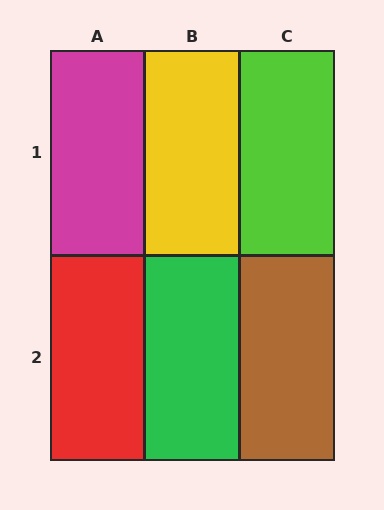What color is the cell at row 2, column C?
Brown.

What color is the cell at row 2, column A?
Red.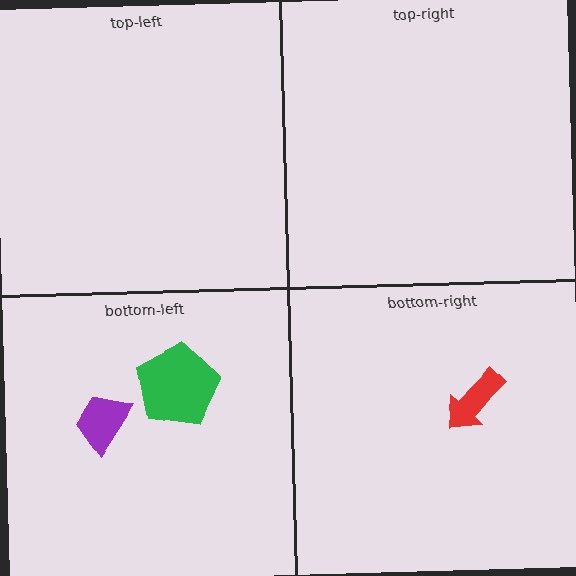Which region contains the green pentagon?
The bottom-left region.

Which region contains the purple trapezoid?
The bottom-left region.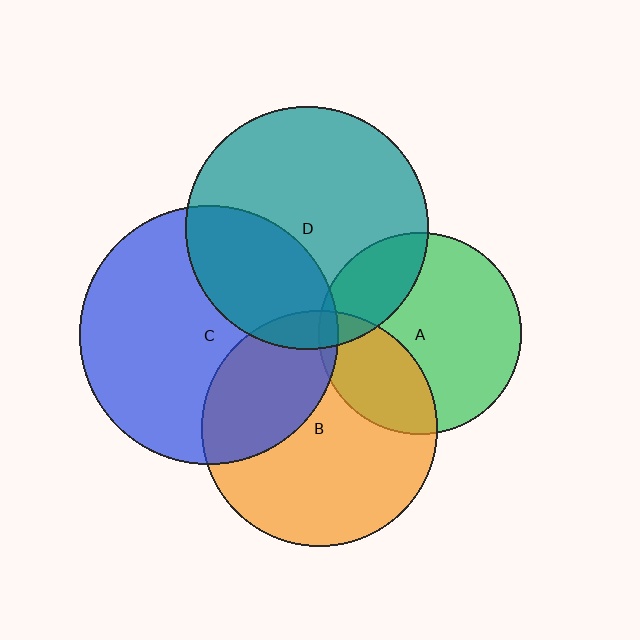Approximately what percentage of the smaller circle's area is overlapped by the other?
Approximately 30%.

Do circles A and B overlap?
Yes.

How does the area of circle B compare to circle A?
Approximately 1.4 times.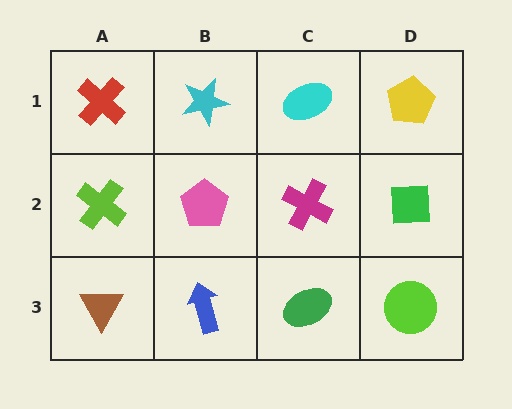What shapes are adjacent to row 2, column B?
A cyan star (row 1, column B), a blue arrow (row 3, column B), a lime cross (row 2, column A), a magenta cross (row 2, column C).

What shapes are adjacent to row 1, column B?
A pink pentagon (row 2, column B), a red cross (row 1, column A), a cyan ellipse (row 1, column C).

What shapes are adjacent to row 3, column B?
A pink pentagon (row 2, column B), a brown triangle (row 3, column A), a green ellipse (row 3, column C).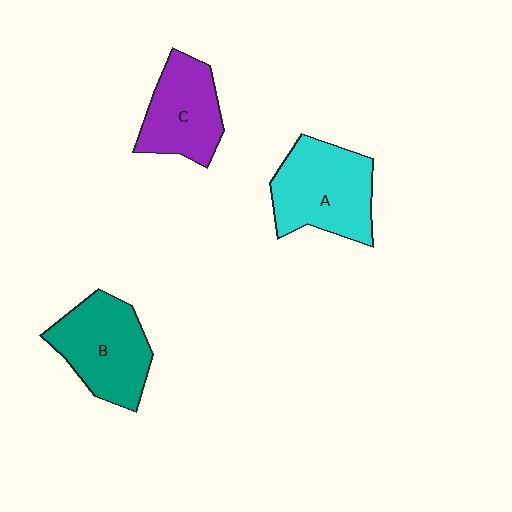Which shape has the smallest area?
Shape C (purple).